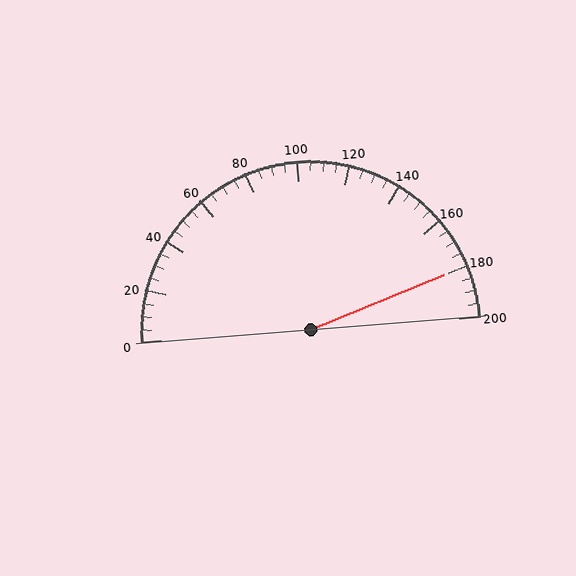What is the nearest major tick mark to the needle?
The nearest major tick mark is 180.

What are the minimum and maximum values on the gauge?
The gauge ranges from 0 to 200.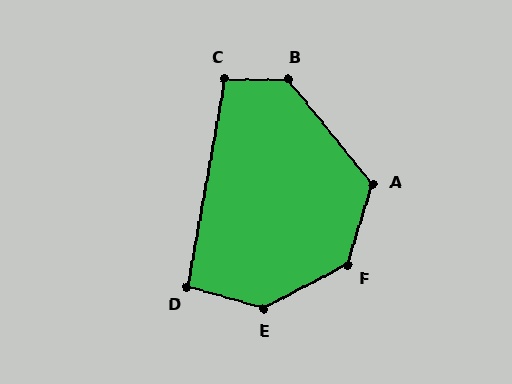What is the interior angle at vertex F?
Approximately 135 degrees (obtuse).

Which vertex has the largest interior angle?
E, at approximately 136 degrees.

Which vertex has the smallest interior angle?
D, at approximately 96 degrees.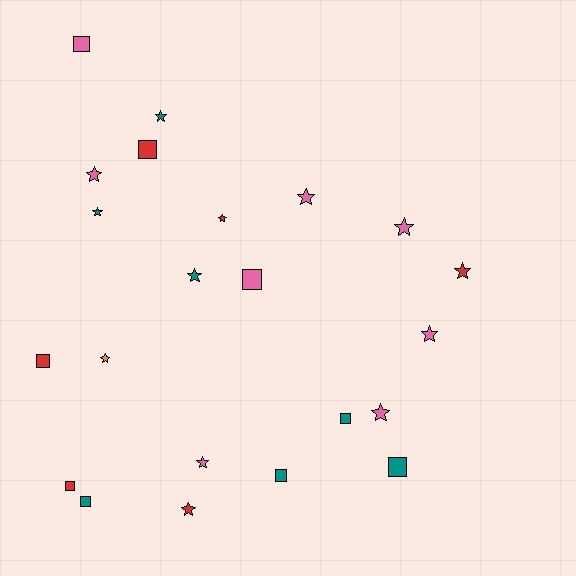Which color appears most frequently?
Pink, with 8 objects.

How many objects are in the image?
There are 22 objects.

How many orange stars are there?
There is 1 orange star.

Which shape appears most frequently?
Star, with 13 objects.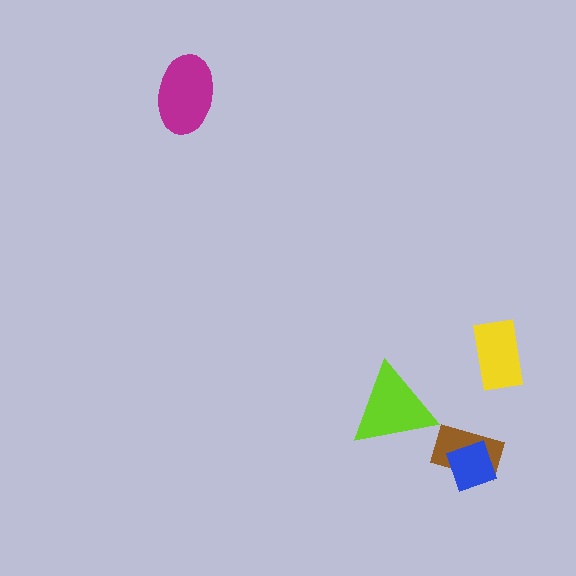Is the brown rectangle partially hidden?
Yes, it is partially covered by another shape.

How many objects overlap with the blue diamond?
1 object overlaps with the blue diamond.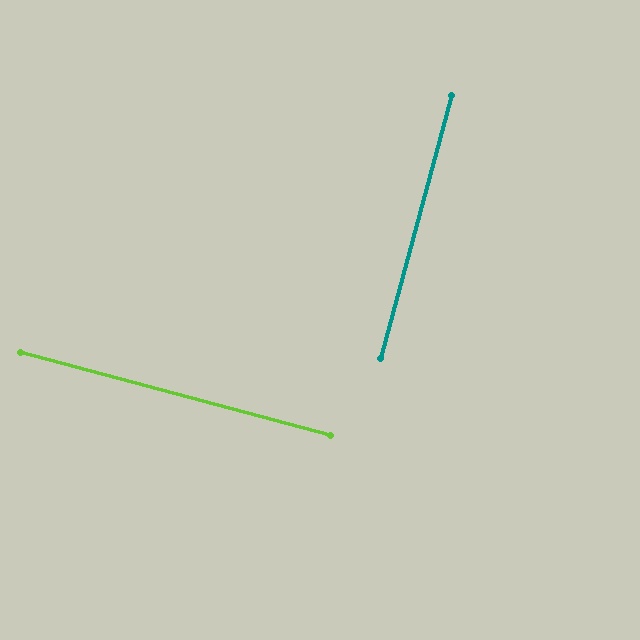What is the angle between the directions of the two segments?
Approximately 90 degrees.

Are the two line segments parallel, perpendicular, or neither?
Perpendicular — they meet at approximately 90°.